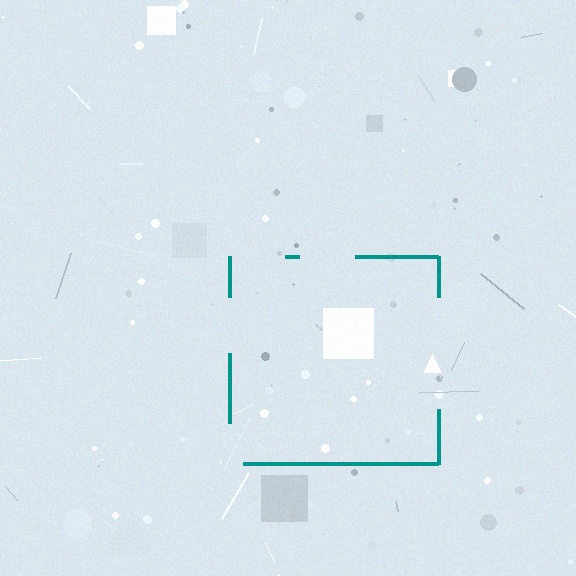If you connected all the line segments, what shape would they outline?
They would outline a square.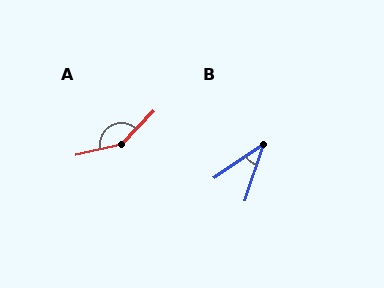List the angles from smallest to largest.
B (37°), A (148°).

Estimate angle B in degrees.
Approximately 37 degrees.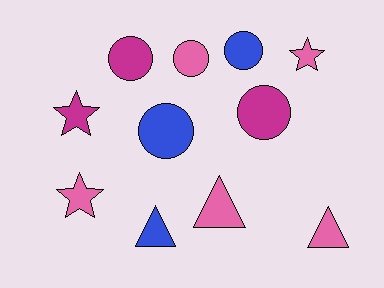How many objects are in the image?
There are 11 objects.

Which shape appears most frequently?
Circle, with 5 objects.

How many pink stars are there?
There are 2 pink stars.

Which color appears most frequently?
Pink, with 5 objects.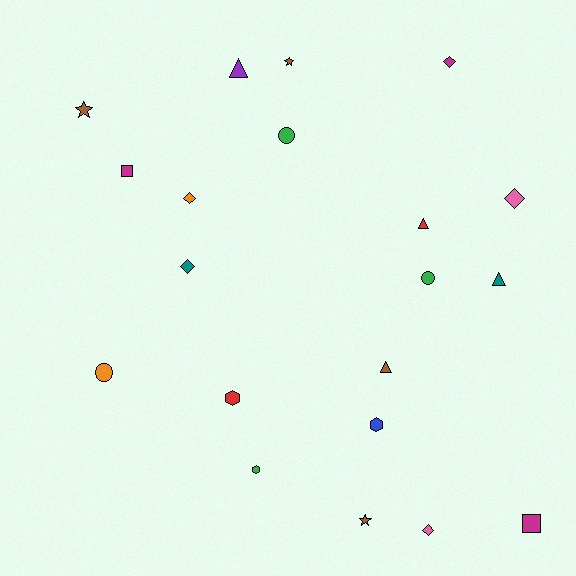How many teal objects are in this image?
There are 2 teal objects.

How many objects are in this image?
There are 20 objects.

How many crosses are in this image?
There are no crosses.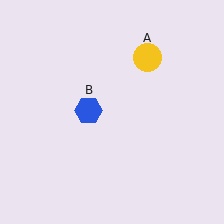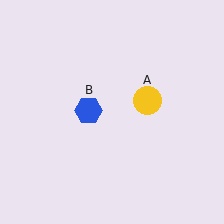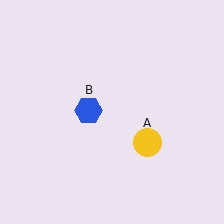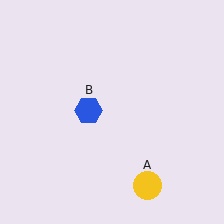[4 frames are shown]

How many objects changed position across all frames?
1 object changed position: yellow circle (object A).